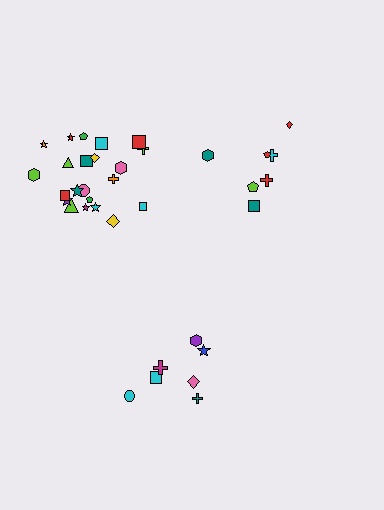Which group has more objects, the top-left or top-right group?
The top-left group.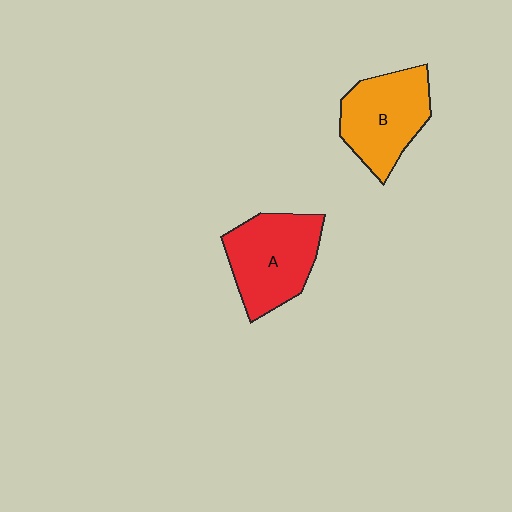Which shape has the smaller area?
Shape B (orange).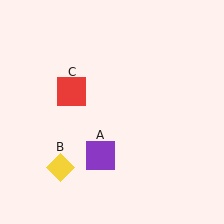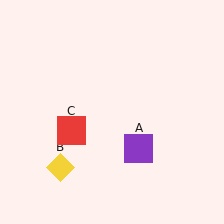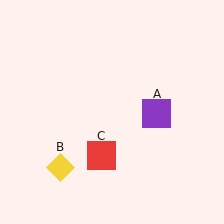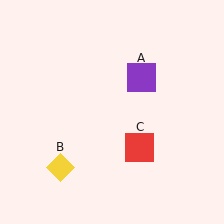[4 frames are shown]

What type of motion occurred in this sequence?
The purple square (object A), red square (object C) rotated counterclockwise around the center of the scene.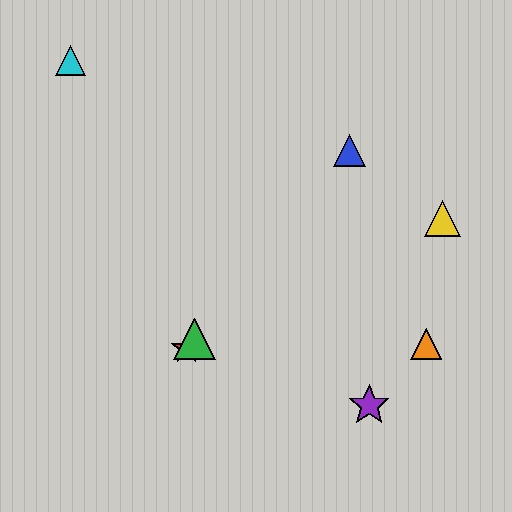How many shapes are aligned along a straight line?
3 shapes (the red star, the blue triangle, the green triangle) are aligned along a straight line.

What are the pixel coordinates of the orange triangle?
The orange triangle is at (426, 344).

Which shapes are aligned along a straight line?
The red star, the blue triangle, the green triangle are aligned along a straight line.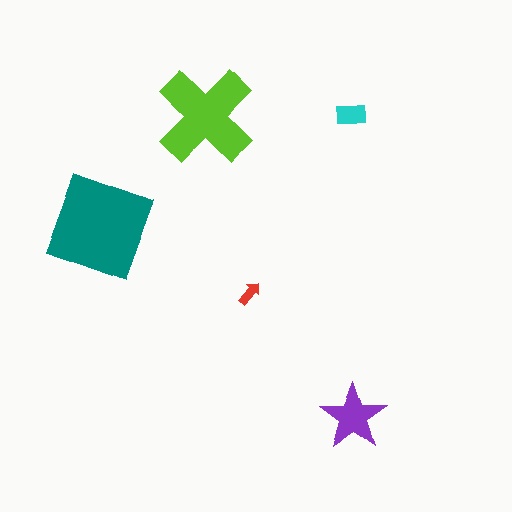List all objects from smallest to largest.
The red arrow, the cyan rectangle, the purple star, the lime cross, the teal square.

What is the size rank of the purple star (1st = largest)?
3rd.